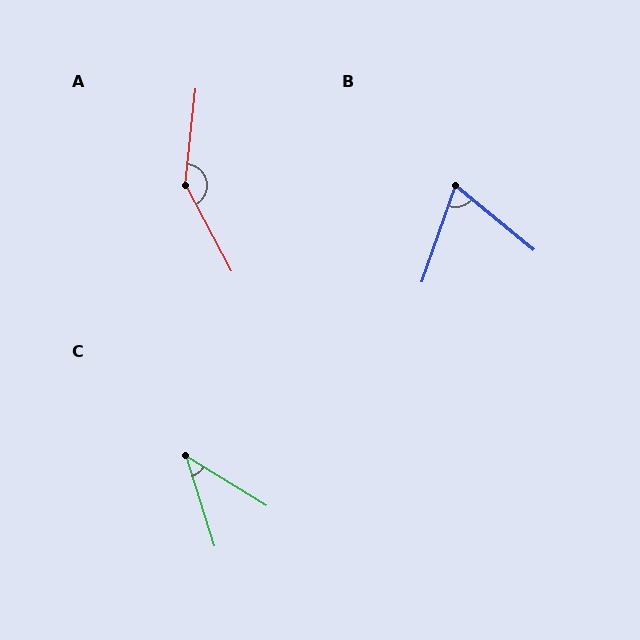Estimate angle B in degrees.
Approximately 70 degrees.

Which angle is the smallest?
C, at approximately 41 degrees.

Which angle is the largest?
A, at approximately 146 degrees.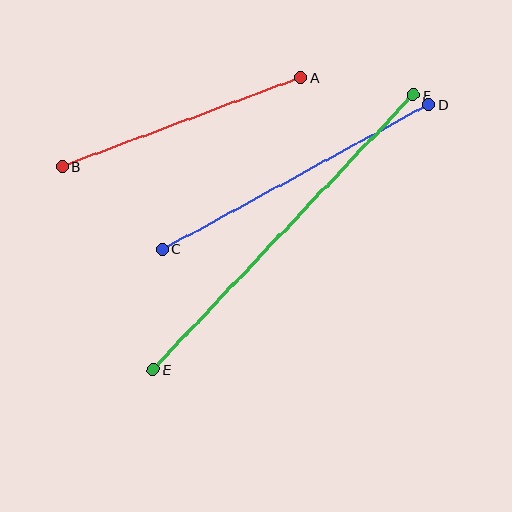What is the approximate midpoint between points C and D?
The midpoint is at approximately (296, 177) pixels.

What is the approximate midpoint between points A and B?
The midpoint is at approximately (181, 122) pixels.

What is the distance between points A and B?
The distance is approximately 254 pixels.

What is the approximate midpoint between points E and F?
The midpoint is at approximately (283, 232) pixels.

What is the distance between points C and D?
The distance is approximately 303 pixels.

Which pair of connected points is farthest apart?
Points E and F are farthest apart.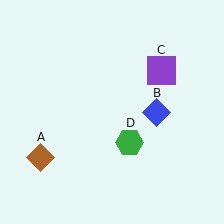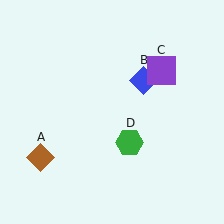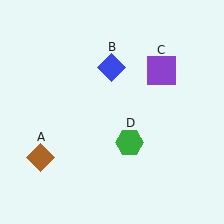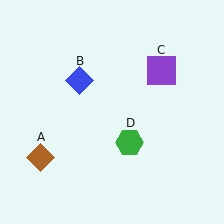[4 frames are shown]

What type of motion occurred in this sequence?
The blue diamond (object B) rotated counterclockwise around the center of the scene.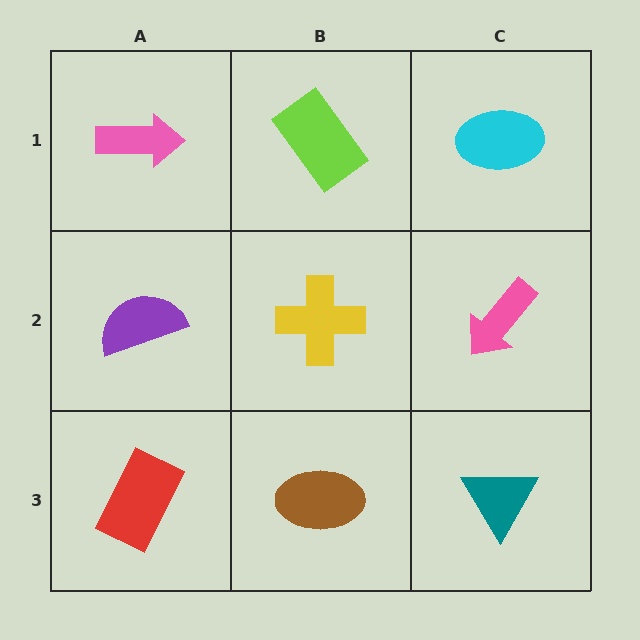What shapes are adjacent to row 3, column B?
A yellow cross (row 2, column B), a red rectangle (row 3, column A), a teal triangle (row 3, column C).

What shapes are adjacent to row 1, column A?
A purple semicircle (row 2, column A), a lime rectangle (row 1, column B).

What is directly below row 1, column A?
A purple semicircle.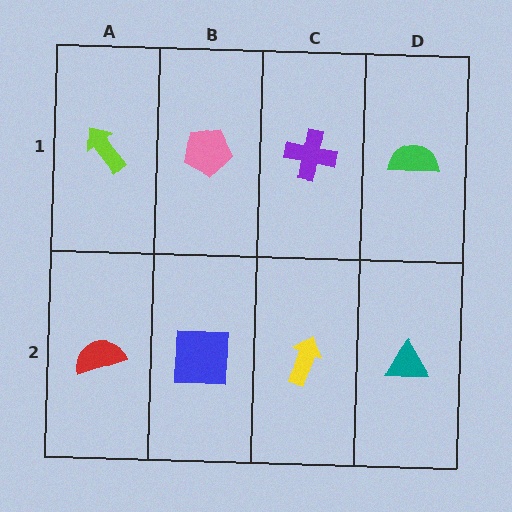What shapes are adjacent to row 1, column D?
A teal triangle (row 2, column D), a purple cross (row 1, column C).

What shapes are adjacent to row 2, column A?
A lime arrow (row 1, column A), a blue square (row 2, column B).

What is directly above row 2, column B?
A pink pentagon.